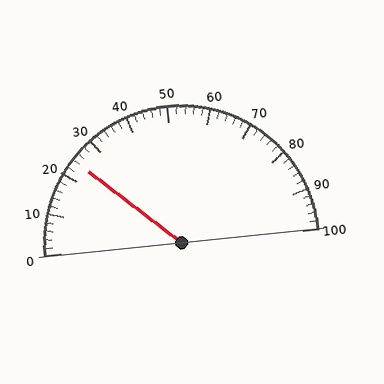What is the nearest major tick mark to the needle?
The nearest major tick mark is 20.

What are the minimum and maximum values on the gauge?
The gauge ranges from 0 to 100.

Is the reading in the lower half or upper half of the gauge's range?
The reading is in the lower half of the range (0 to 100).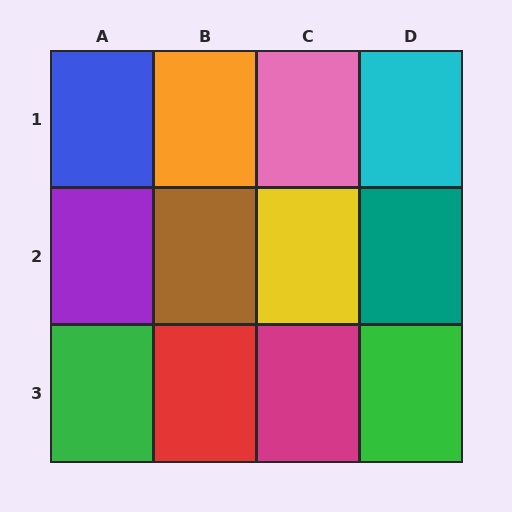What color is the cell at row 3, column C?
Magenta.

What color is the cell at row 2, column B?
Brown.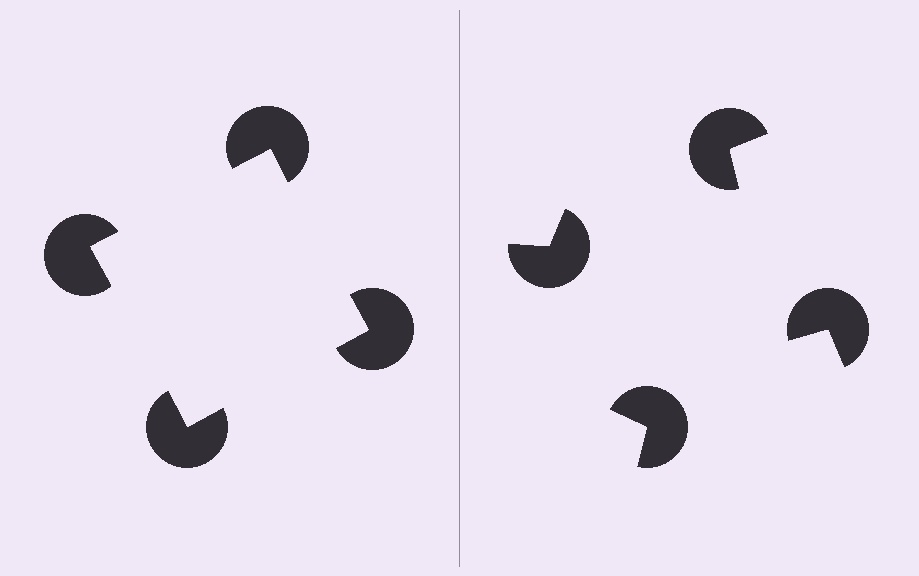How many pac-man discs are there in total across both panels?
8 — 4 on each side.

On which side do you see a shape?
An illusory square appears on the left side. On the right side the wedge cuts are rotated, so no coherent shape forms.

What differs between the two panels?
The pac-man discs are positioned identically on both sides; only the wedge orientations differ. On the left they align to a square; on the right they are misaligned.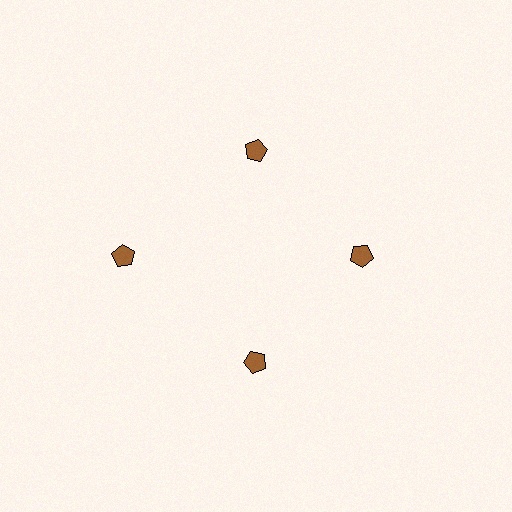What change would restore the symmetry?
The symmetry would be restored by moving it inward, back onto the ring so that all 4 pentagons sit at equal angles and equal distance from the center.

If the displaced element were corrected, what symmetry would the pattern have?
It would have 4-fold rotational symmetry — the pattern would map onto itself every 90 degrees.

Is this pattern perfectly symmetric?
No. The 4 brown pentagons are arranged in a ring, but one element near the 9 o'clock position is pushed outward from the center, breaking the 4-fold rotational symmetry.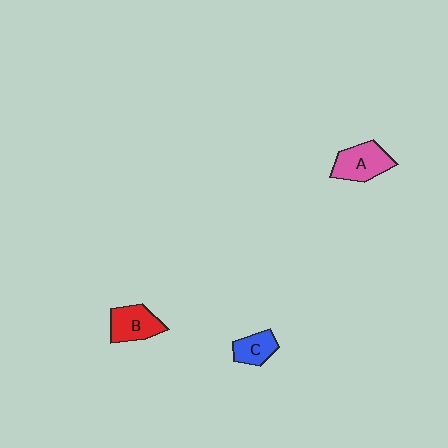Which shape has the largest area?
Shape A (pink).